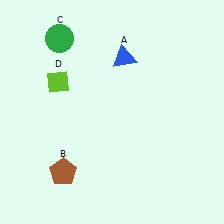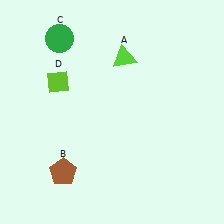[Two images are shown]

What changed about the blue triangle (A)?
In Image 1, A is blue. In Image 2, it changed to lime.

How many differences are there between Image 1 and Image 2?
There is 1 difference between the two images.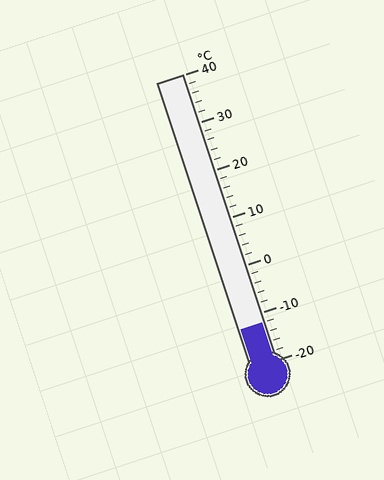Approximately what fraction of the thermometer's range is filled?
The thermometer is filled to approximately 15% of its range.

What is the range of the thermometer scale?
The thermometer scale ranges from -20°C to 40°C.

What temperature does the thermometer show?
The thermometer shows approximately -12°C.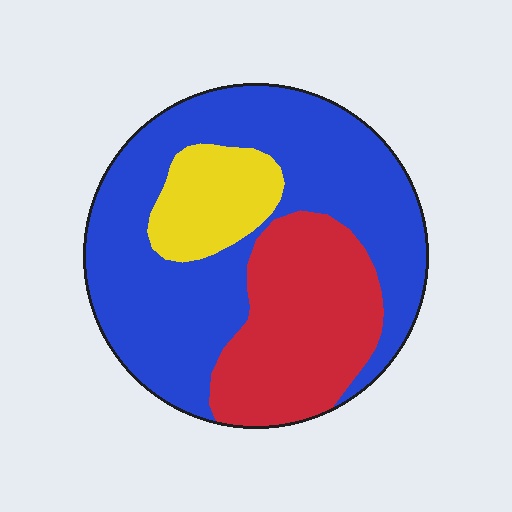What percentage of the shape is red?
Red covers roughly 30% of the shape.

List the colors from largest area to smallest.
From largest to smallest: blue, red, yellow.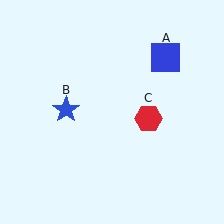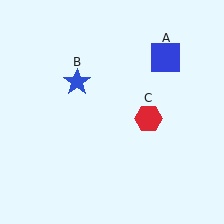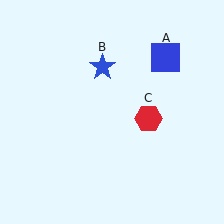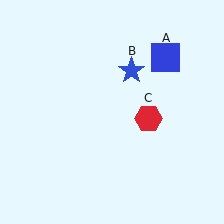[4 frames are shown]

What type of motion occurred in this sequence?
The blue star (object B) rotated clockwise around the center of the scene.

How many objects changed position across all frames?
1 object changed position: blue star (object B).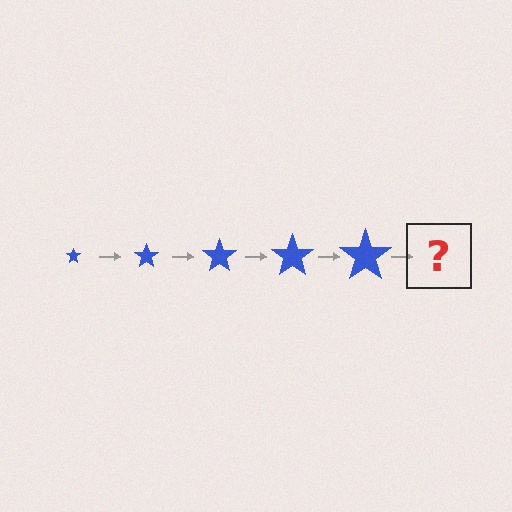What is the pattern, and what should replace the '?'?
The pattern is that the star gets progressively larger each step. The '?' should be a blue star, larger than the previous one.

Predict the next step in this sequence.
The next step is a blue star, larger than the previous one.